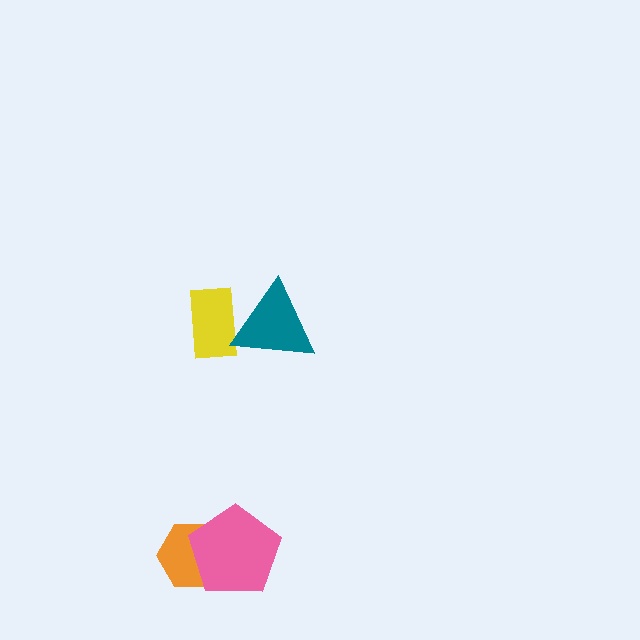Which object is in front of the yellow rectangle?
The teal triangle is in front of the yellow rectangle.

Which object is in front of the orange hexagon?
The pink pentagon is in front of the orange hexagon.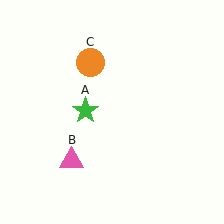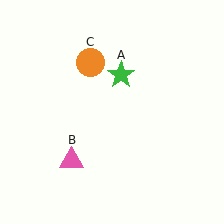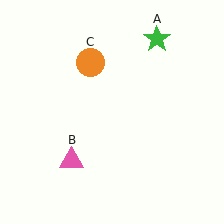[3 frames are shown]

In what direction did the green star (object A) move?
The green star (object A) moved up and to the right.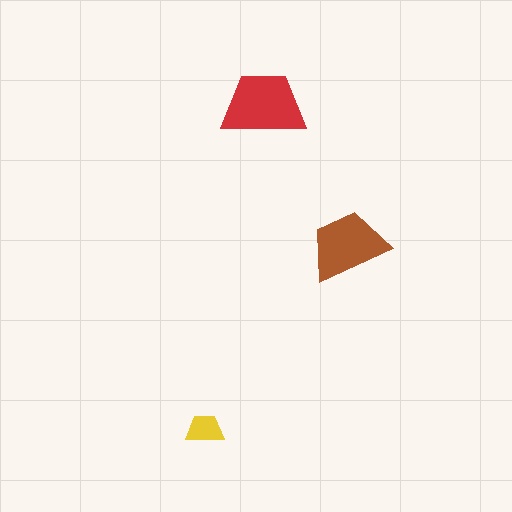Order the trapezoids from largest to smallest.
the red one, the brown one, the yellow one.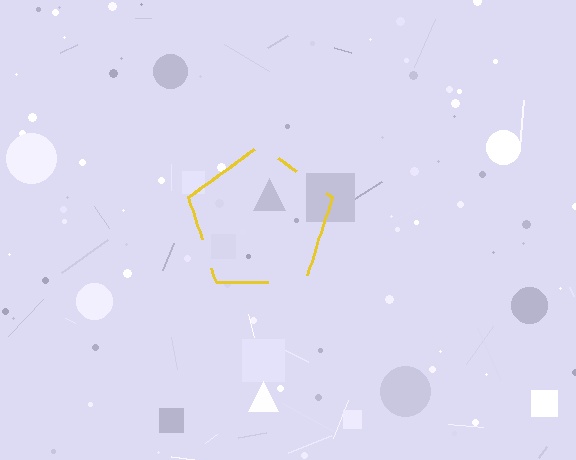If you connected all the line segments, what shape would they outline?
They would outline a pentagon.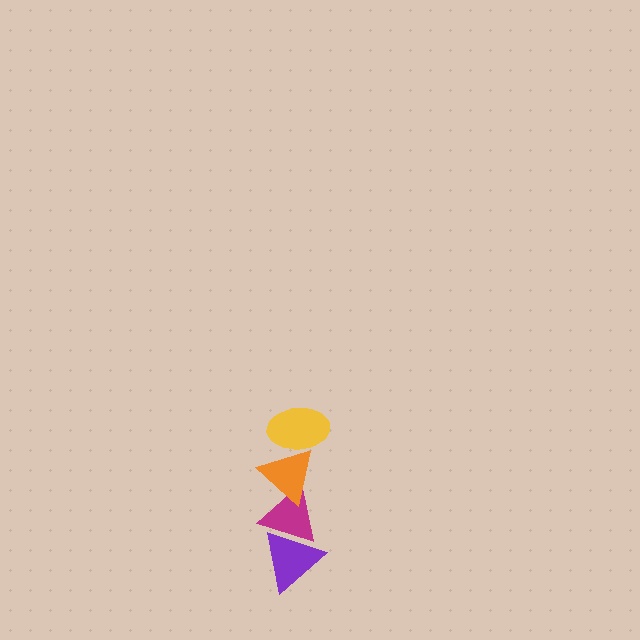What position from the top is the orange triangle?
The orange triangle is 2nd from the top.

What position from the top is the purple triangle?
The purple triangle is 4th from the top.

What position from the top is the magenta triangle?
The magenta triangle is 3rd from the top.